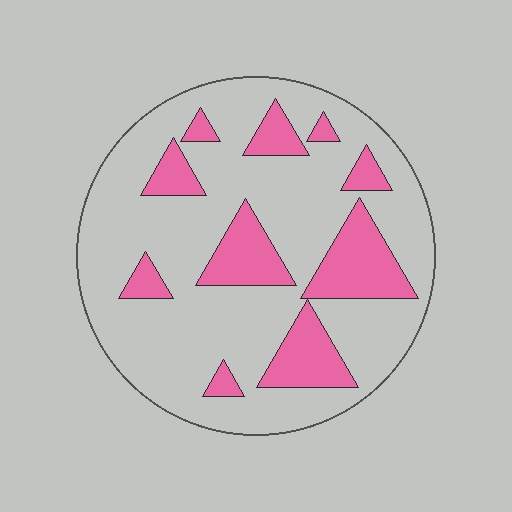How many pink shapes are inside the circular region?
10.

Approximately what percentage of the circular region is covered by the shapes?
Approximately 25%.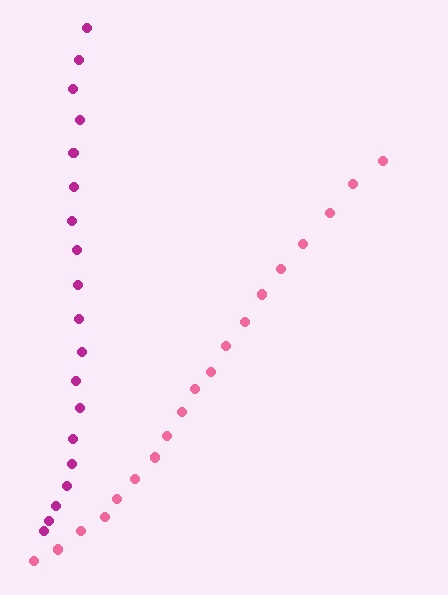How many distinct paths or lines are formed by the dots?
There are 2 distinct paths.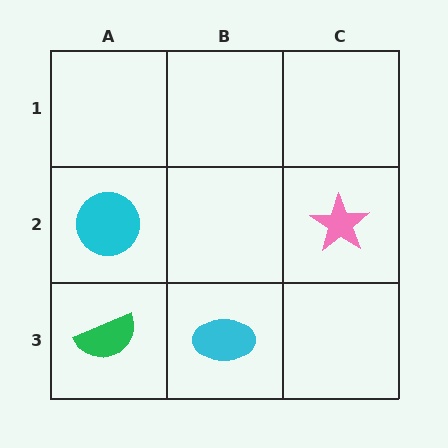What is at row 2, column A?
A cyan circle.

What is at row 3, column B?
A cyan ellipse.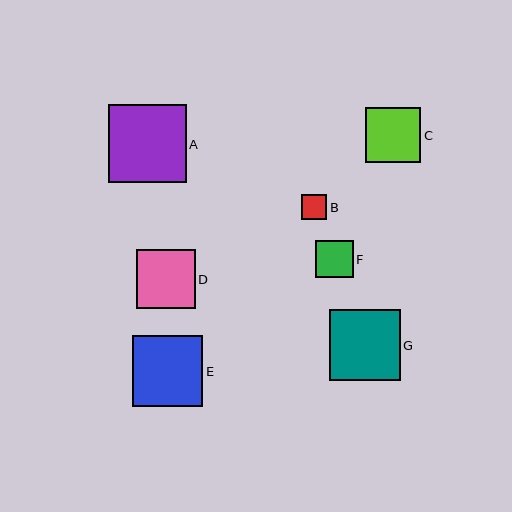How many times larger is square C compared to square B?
Square C is approximately 2.2 times the size of square B.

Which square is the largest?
Square A is the largest with a size of approximately 77 pixels.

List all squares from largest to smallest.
From largest to smallest: A, G, E, D, C, F, B.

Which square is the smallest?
Square B is the smallest with a size of approximately 25 pixels.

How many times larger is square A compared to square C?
Square A is approximately 1.4 times the size of square C.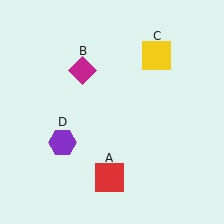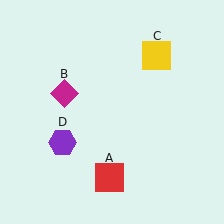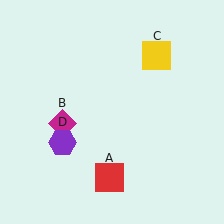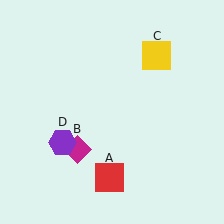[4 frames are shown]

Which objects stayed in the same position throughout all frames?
Red square (object A) and yellow square (object C) and purple hexagon (object D) remained stationary.